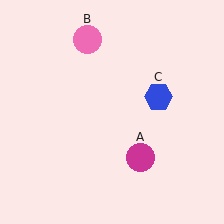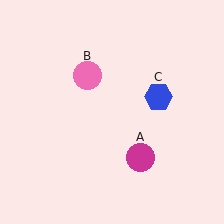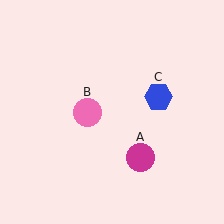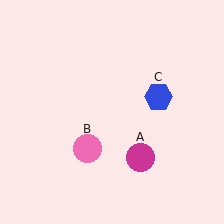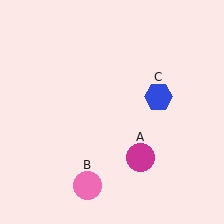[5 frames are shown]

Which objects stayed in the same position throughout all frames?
Magenta circle (object A) and blue hexagon (object C) remained stationary.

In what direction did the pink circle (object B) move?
The pink circle (object B) moved down.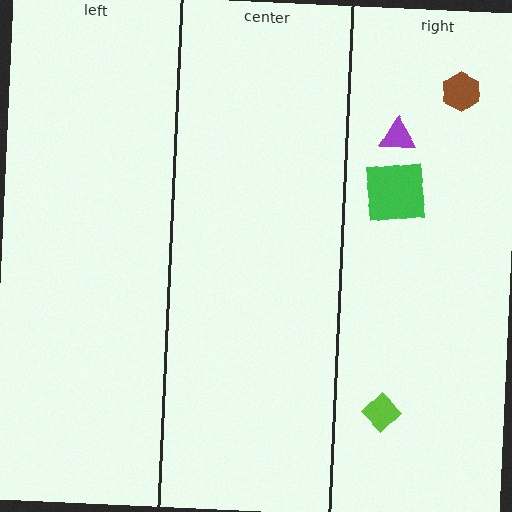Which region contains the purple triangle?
The right region.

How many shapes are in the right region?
4.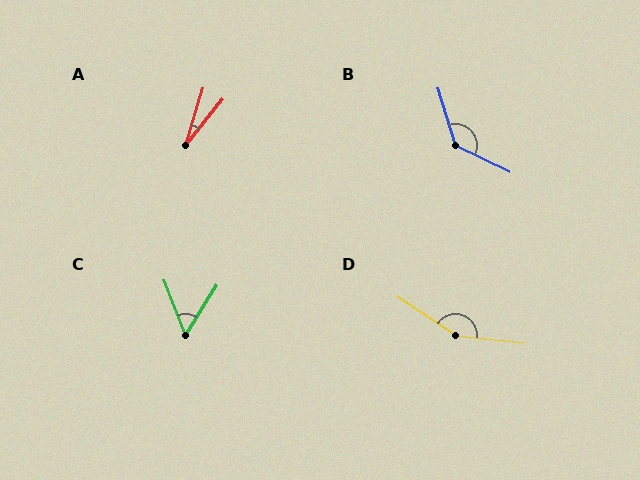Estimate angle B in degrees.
Approximately 133 degrees.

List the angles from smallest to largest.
A (22°), C (52°), B (133°), D (153°).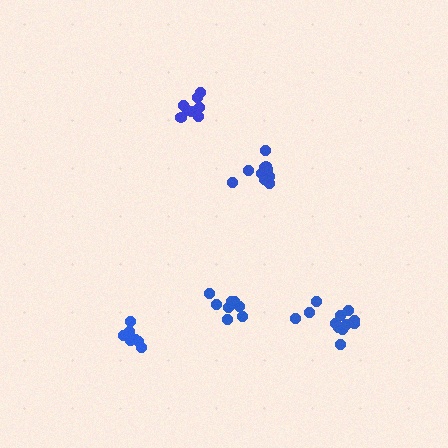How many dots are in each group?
Group 1: 8 dots, Group 2: 12 dots, Group 3: 11 dots, Group 4: 8 dots, Group 5: 7 dots (46 total).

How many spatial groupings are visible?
There are 5 spatial groupings.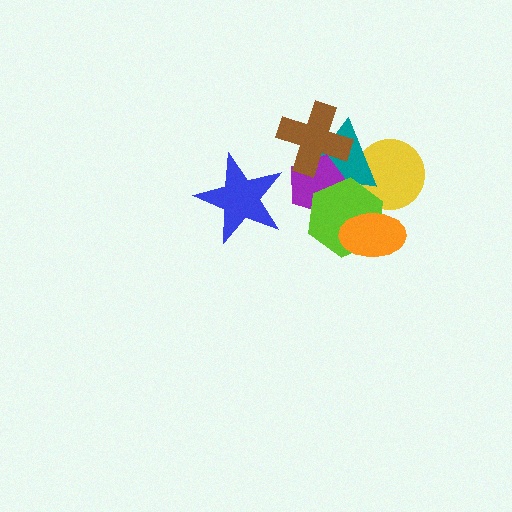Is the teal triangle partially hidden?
Yes, it is partially covered by another shape.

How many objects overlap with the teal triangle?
4 objects overlap with the teal triangle.